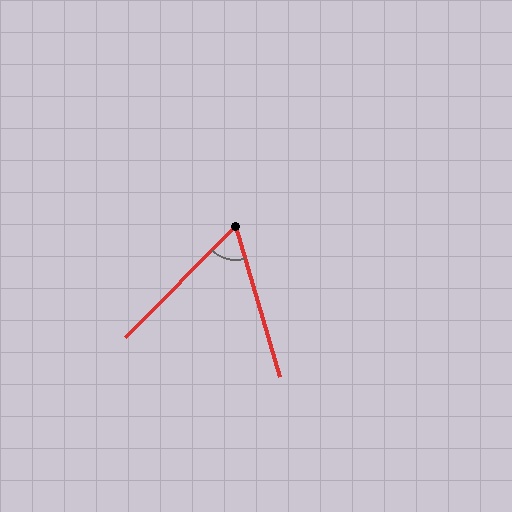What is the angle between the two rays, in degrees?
Approximately 61 degrees.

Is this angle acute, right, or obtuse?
It is acute.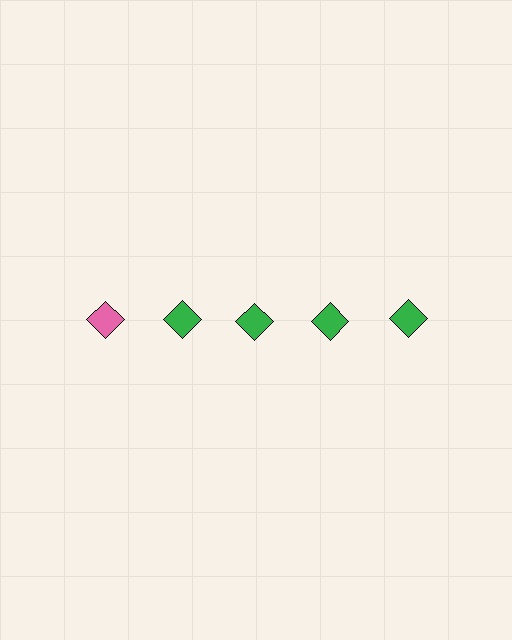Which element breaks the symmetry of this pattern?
The pink diamond in the top row, leftmost column breaks the symmetry. All other shapes are green diamonds.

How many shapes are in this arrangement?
There are 5 shapes arranged in a grid pattern.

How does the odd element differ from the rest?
It has a different color: pink instead of green.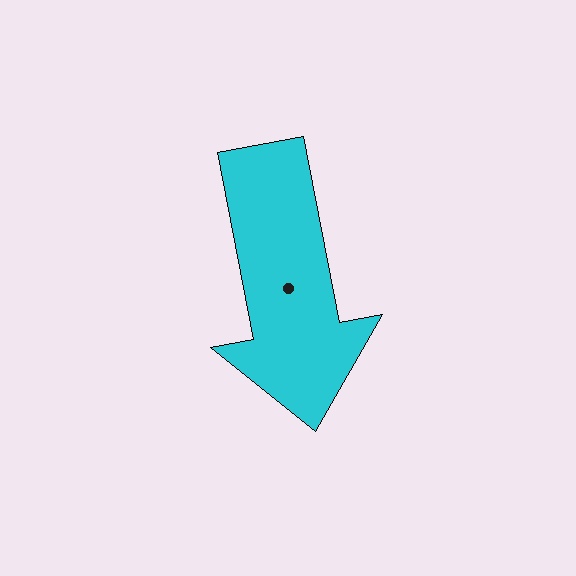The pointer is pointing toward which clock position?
Roughly 6 o'clock.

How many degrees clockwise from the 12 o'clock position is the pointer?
Approximately 169 degrees.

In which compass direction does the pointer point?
South.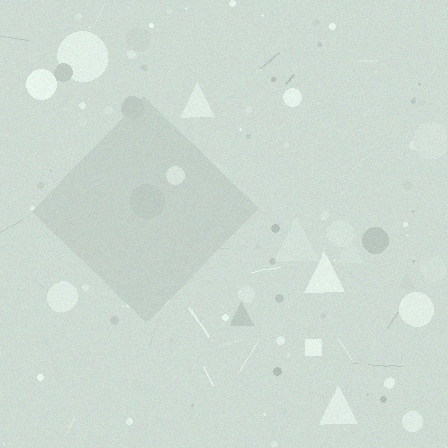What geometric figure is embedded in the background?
A diamond is embedded in the background.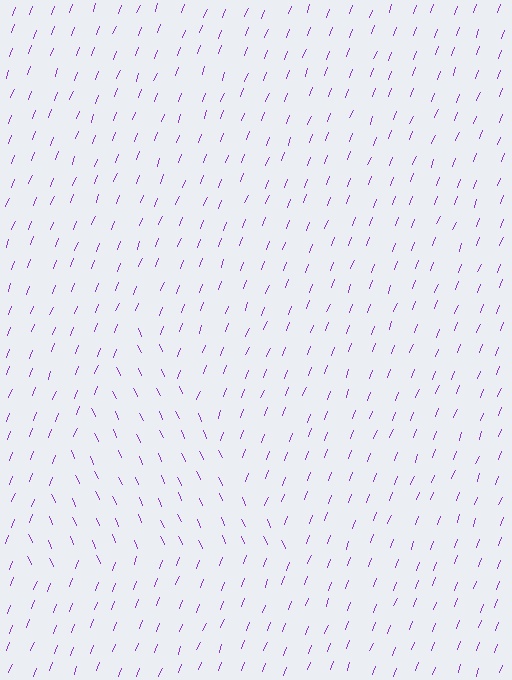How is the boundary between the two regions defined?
The boundary is defined purely by a change in line orientation (approximately 45 degrees difference). All lines are the same color and thickness.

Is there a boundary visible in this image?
Yes, there is a texture boundary formed by a change in line orientation.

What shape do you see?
I see a triangle.